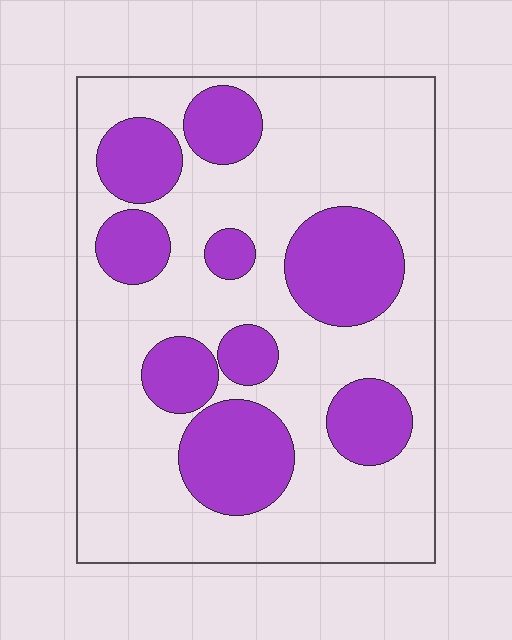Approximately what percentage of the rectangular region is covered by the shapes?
Approximately 30%.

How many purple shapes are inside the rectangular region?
9.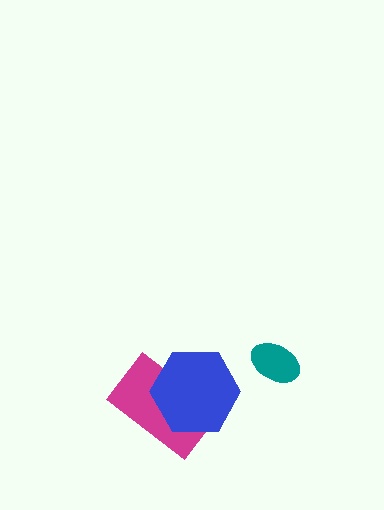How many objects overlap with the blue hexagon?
1 object overlaps with the blue hexagon.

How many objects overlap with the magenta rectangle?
1 object overlaps with the magenta rectangle.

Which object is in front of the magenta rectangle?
The blue hexagon is in front of the magenta rectangle.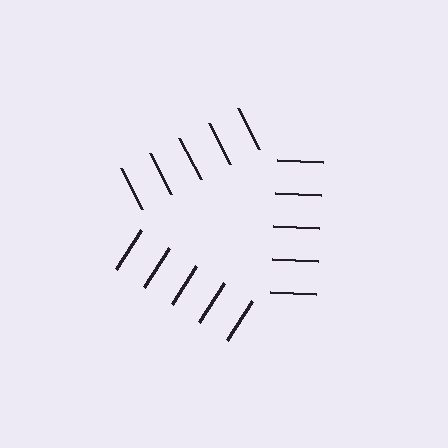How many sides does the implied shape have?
3 sides — the line-ends trace a triangle.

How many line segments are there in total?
15 — 5 along each of the 3 edges.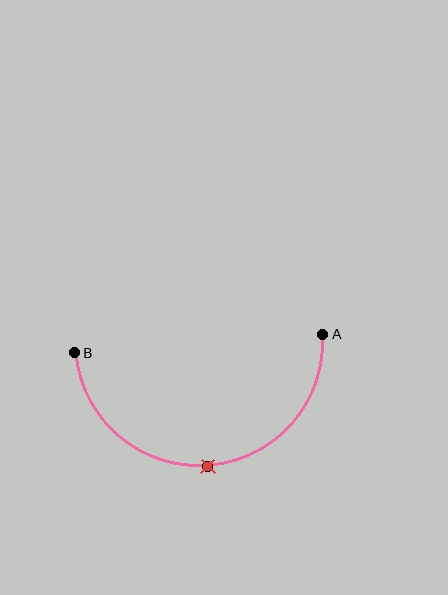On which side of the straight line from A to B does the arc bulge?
The arc bulges below the straight line connecting A and B.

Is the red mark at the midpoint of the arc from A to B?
Yes. The red mark lies on the arc at equal arc-length from both A and B — it is the arc midpoint.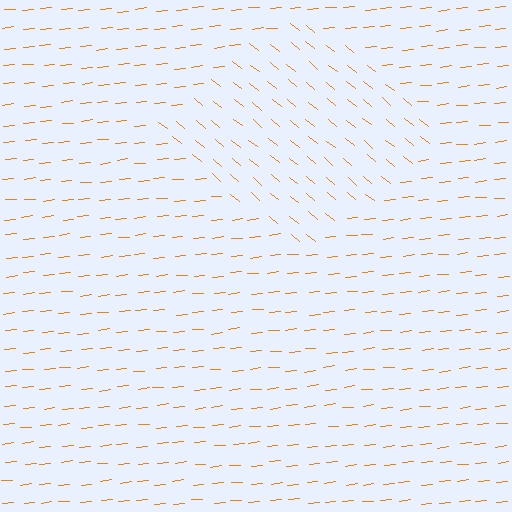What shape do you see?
I see a diamond.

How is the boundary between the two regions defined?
The boundary is defined purely by a change in line orientation (approximately 45 degrees difference). All lines are the same color and thickness.